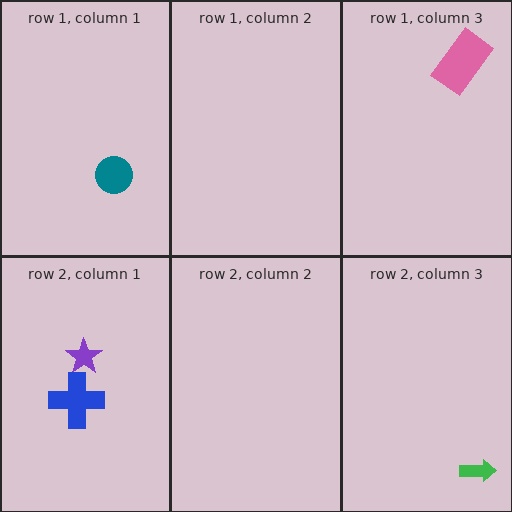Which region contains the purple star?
The row 2, column 1 region.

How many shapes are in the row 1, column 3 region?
1.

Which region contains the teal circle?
The row 1, column 1 region.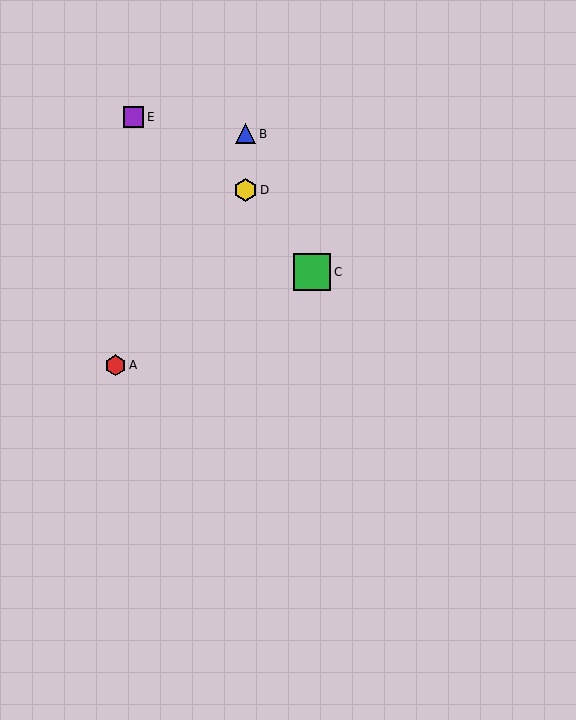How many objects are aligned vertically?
2 objects (B, D) are aligned vertically.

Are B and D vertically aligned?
Yes, both are at x≈246.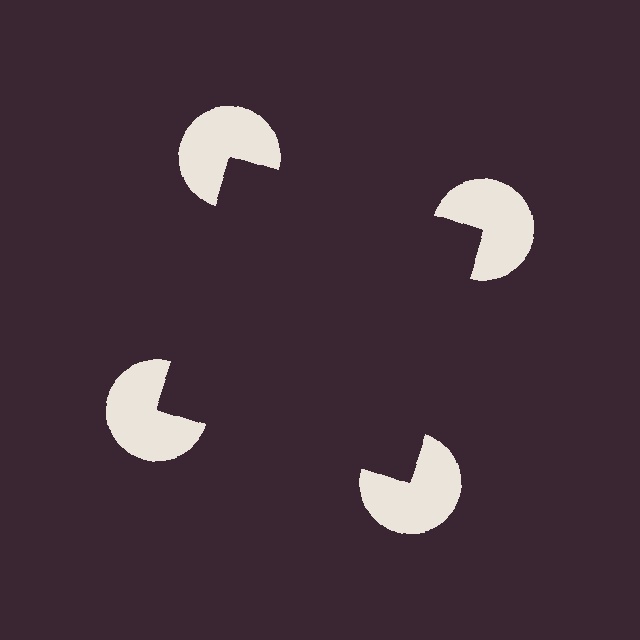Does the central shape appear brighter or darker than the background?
It typically appears slightly darker than the background, even though no actual brightness change is drawn.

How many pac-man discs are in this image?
There are 4 — one at each vertex of the illusory square.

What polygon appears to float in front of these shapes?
An illusory square — its edges are inferred from the aligned wedge cuts in the pac-man discs, not physically drawn.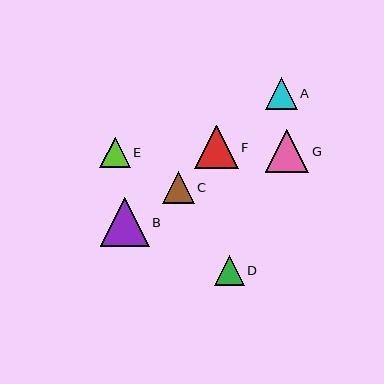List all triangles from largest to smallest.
From largest to smallest: B, F, G, C, A, E, D.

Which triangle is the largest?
Triangle B is the largest with a size of approximately 49 pixels.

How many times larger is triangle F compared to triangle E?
Triangle F is approximately 1.4 times the size of triangle E.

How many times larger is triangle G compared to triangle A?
Triangle G is approximately 1.4 times the size of triangle A.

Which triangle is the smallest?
Triangle D is the smallest with a size of approximately 30 pixels.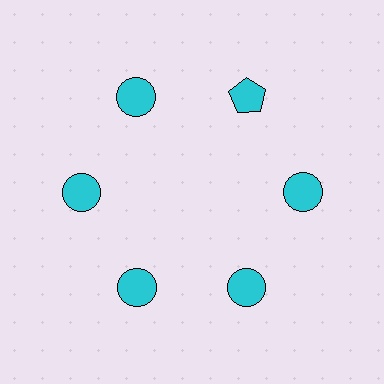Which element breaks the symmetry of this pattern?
The cyan pentagon at roughly the 1 o'clock position breaks the symmetry. All other shapes are cyan circles.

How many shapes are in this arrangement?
There are 6 shapes arranged in a ring pattern.